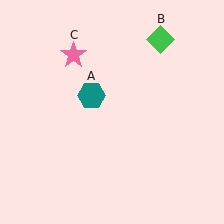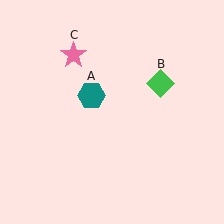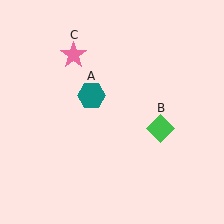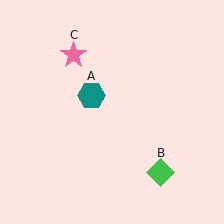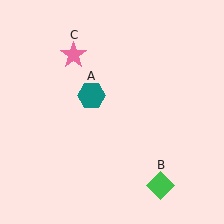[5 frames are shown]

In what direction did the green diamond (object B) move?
The green diamond (object B) moved down.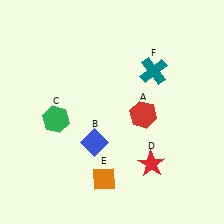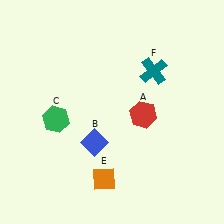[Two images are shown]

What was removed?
The red star (D) was removed in Image 2.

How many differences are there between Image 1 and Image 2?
There is 1 difference between the two images.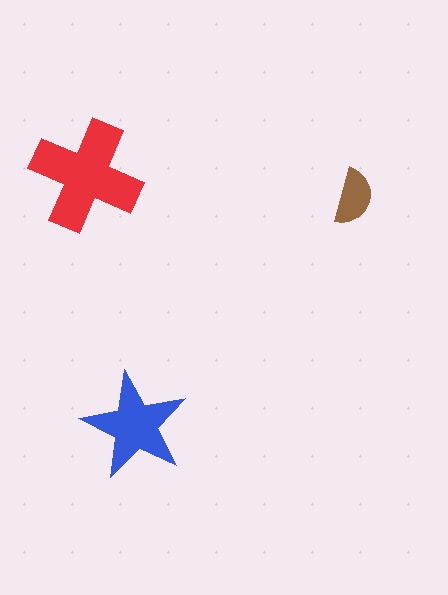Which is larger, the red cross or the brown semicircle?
The red cross.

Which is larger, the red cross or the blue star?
The red cross.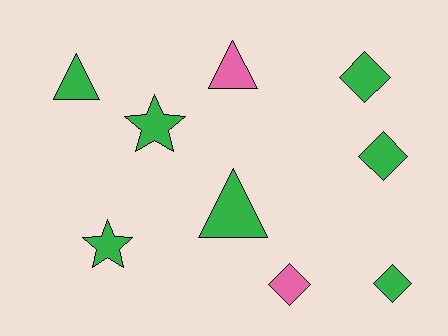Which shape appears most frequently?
Diamond, with 4 objects.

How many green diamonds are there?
There are 3 green diamonds.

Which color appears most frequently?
Green, with 7 objects.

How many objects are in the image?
There are 9 objects.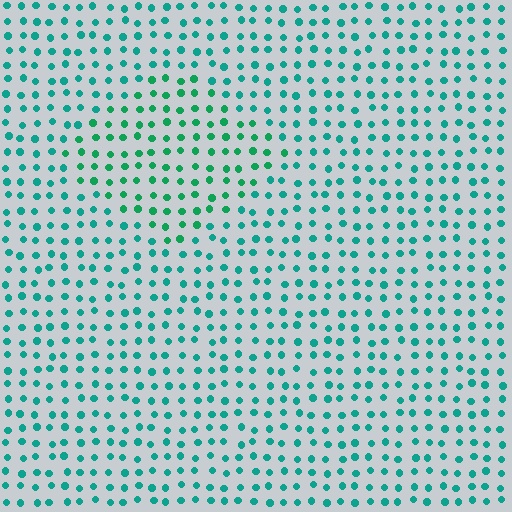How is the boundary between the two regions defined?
The boundary is defined purely by a slight shift in hue (about 23 degrees). Spacing, size, and orientation are identical on both sides.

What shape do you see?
I see a diamond.